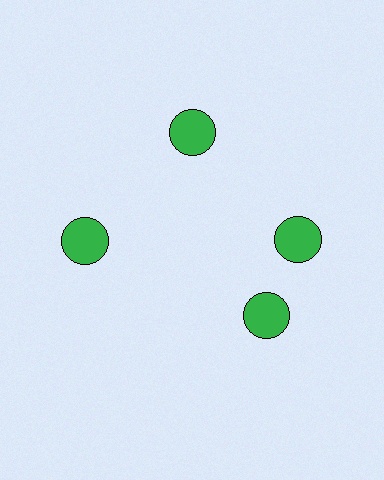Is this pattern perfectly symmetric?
No. The 4 green circles are arranged in a ring, but one element near the 6 o'clock position is rotated out of alignment along the ring, breaking the 4-fold rotational symmetry.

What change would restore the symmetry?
The symmetry would be restored by rotating it back into even spacing with its neighbors so that all 4 circles sit at equal angles and equal distance from the center.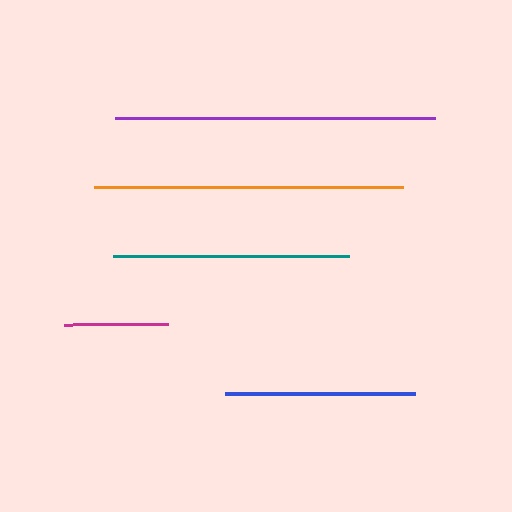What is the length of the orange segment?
The orange segment is approximately 308 pixels long.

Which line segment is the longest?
The purple line is the longest at approximately 320 pixels.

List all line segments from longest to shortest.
From longest to shortest: purple, orange, teal, blue, magenta.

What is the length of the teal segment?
The teal segment is approximately 236 pixels long.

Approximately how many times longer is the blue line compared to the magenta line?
The blue line is approximately 1.8 times the length of the magenta line.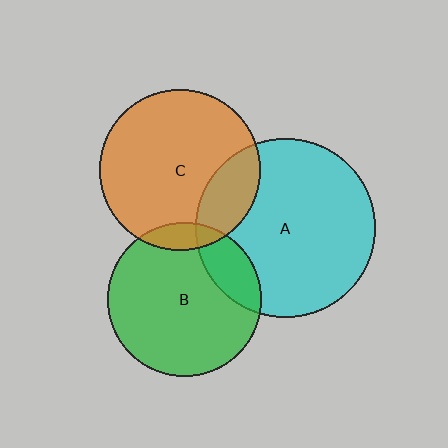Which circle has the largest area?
Circle A (cyan).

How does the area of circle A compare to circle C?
Approximately 1.2 times.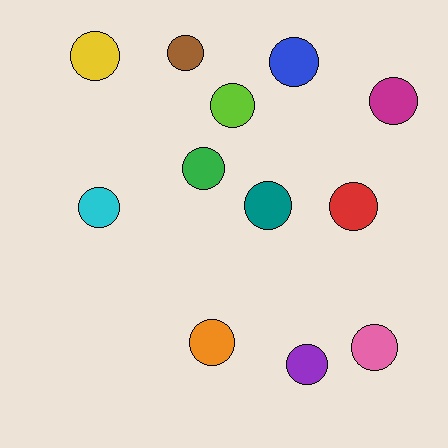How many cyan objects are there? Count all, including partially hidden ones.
There is 1 cyan object.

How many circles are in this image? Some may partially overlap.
There are 12 circles.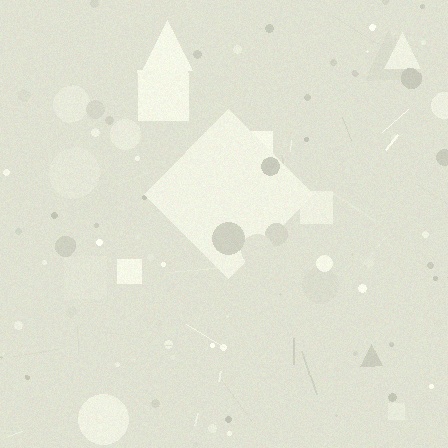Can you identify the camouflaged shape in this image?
The camouflaged shape is a diamond.